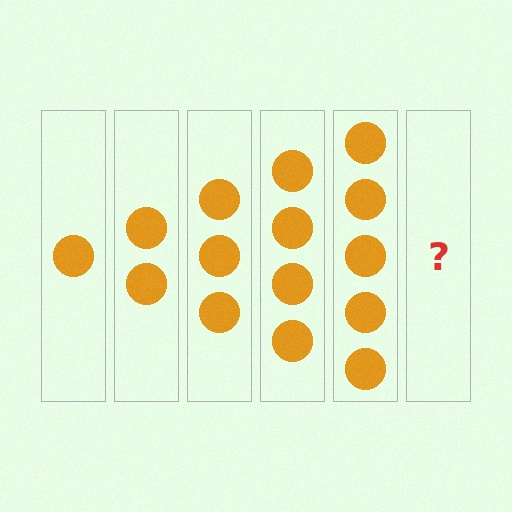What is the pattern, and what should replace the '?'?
The pattern is that each step adds one more circle. The '?' should be 6 circles.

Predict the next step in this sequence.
The next step is 6 circles.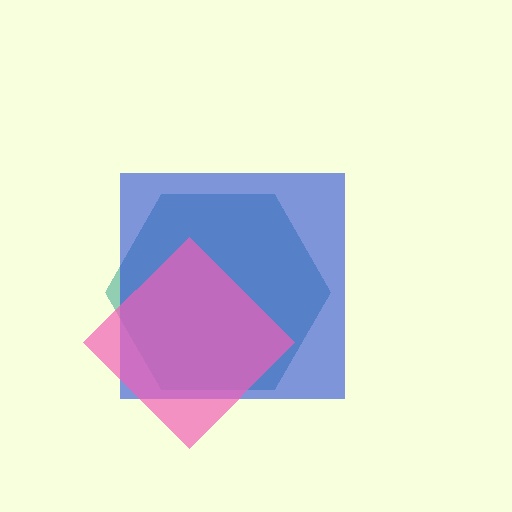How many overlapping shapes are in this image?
There are 3 overlapping shapes in the image.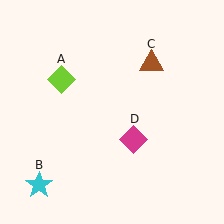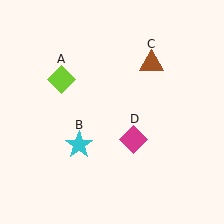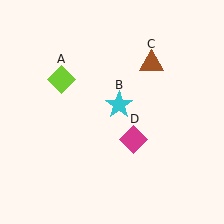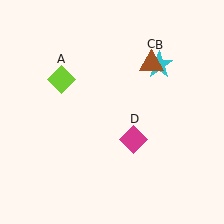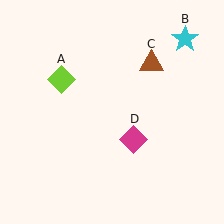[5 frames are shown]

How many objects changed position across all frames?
1 object changed position: cyan star (object B).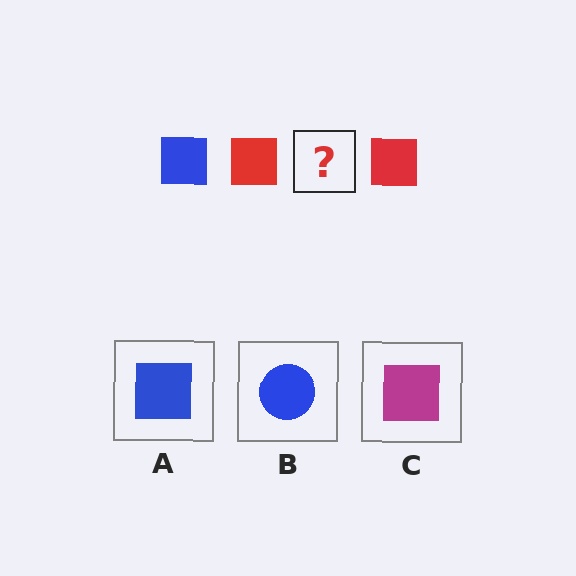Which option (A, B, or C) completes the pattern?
A.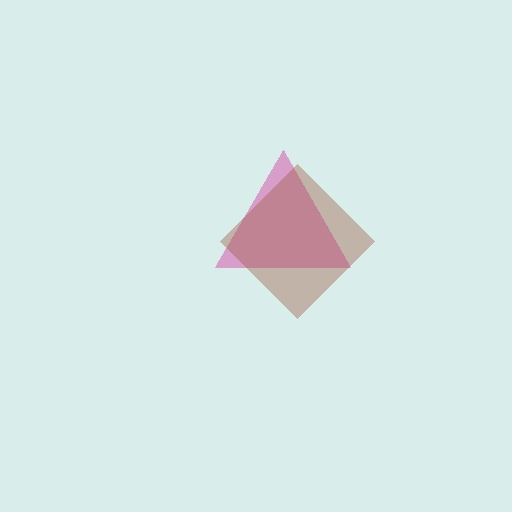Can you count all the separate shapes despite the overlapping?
Yes, there are 2 separate shapes.